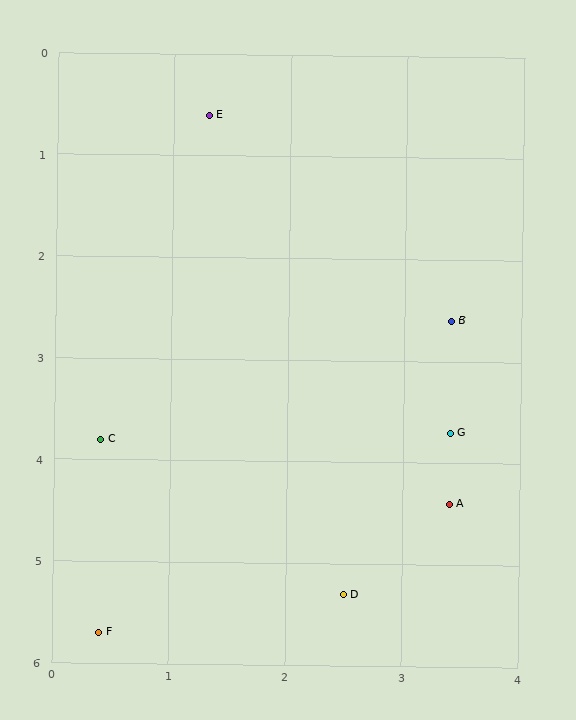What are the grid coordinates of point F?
Point F is at approximately (0.4, 5.7).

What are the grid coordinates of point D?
Point D is at approximately (2.5, 5.3).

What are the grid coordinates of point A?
Point A is at approximately (3.4, 4.4).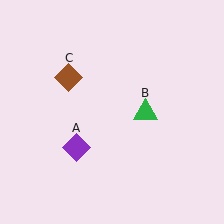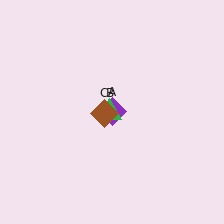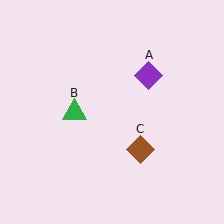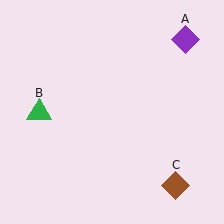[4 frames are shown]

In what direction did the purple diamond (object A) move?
The purple diamond (object A) moved up and to the right.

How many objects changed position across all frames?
3 objects changed position: purple diamond (object A), green triangle (object B), brown diamond (object C).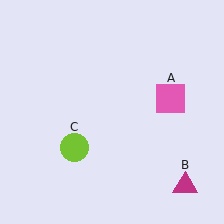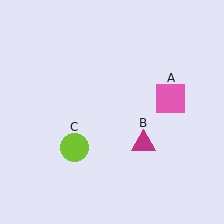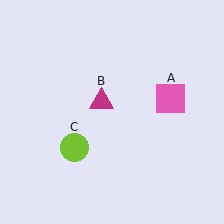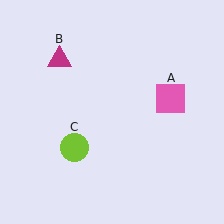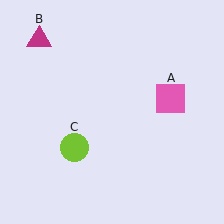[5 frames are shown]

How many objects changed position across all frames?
1 object changed position: magenta triangle (object B).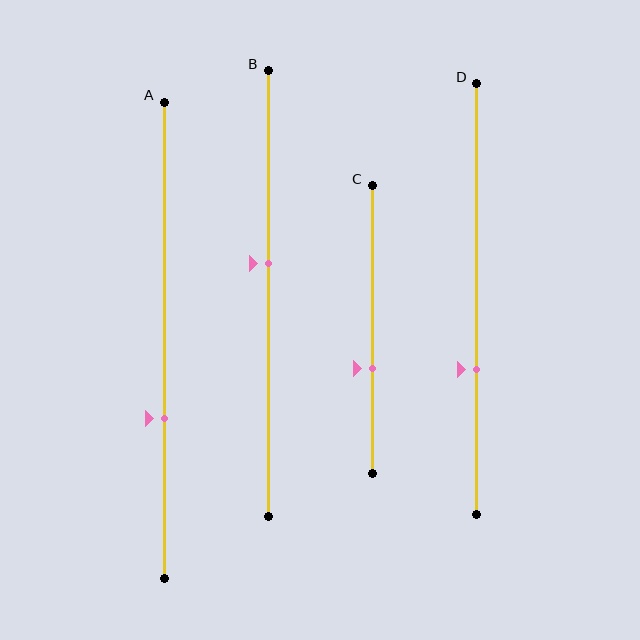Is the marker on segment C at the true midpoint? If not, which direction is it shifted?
No, the marker on segment C is shifted downward by about 13% of the segment length.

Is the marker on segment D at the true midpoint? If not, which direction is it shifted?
No, the marker on segment D is shifted downward by about 16% of the segment length.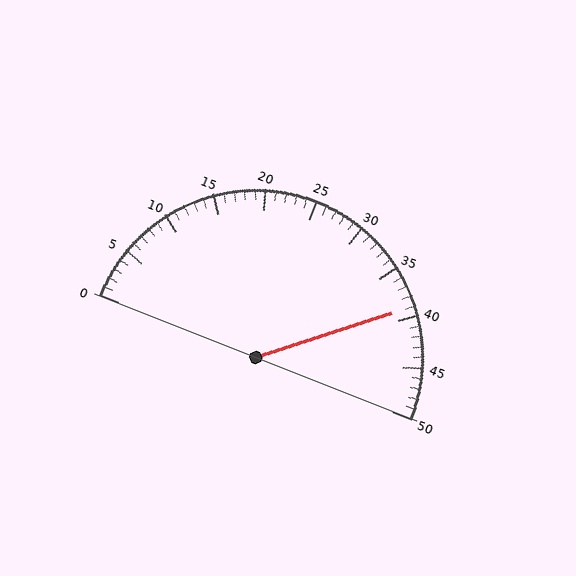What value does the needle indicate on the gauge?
The needle indicates approximately 39.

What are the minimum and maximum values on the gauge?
The gauge ranges from 0 to 50.